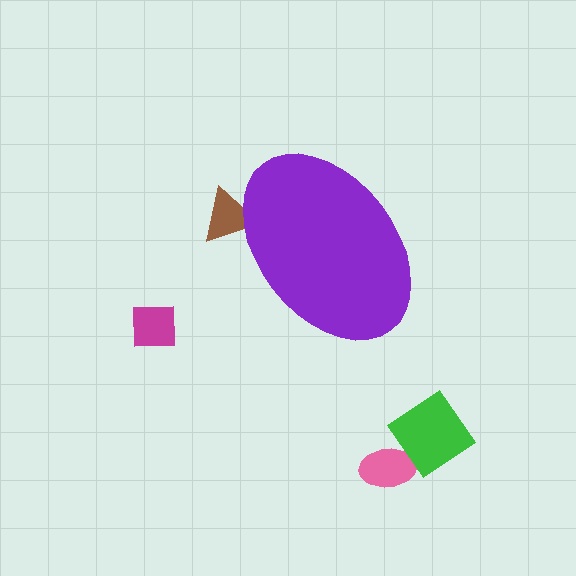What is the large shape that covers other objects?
A purple ellipse.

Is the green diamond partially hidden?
No, the green diamond is fully visible.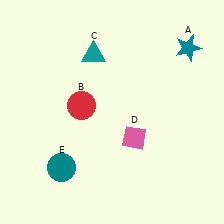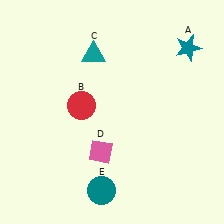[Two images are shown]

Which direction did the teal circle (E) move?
The teal circle (E) moved right.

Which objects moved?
The objects that moved are: the pink diamond (D), the teal circle (E).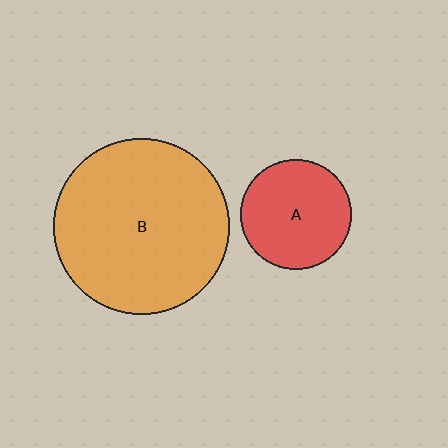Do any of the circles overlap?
No, none of the circles overlap.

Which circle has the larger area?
Circle B (orange).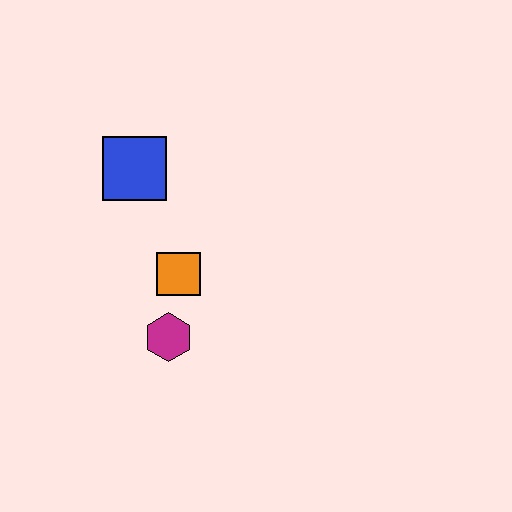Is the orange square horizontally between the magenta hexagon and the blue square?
No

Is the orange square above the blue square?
No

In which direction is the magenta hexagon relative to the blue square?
The magenta hexagon is below the blue square.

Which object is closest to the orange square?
The magenta hexagon is closest to the orange square.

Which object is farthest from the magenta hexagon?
The blue square is farthest from the magenta hexagon.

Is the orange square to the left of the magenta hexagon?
No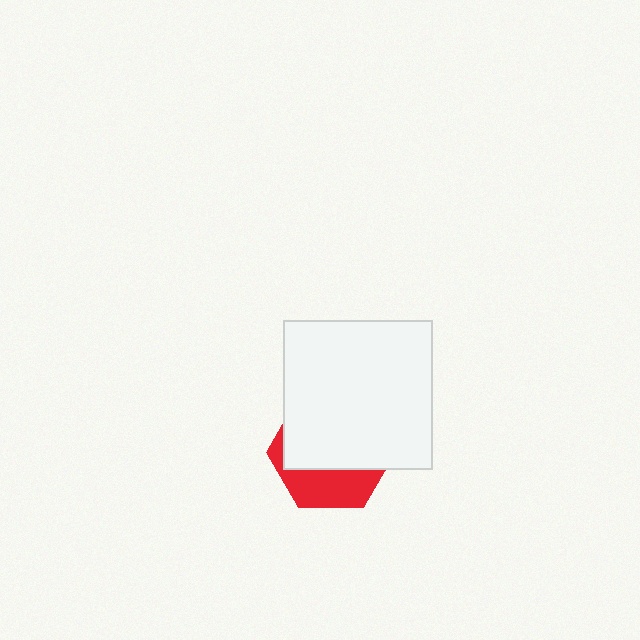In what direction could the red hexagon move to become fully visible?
The red hexagon could move down. That would shift it out from behind the white square entirely.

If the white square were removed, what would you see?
You would see the complete red hexagon.